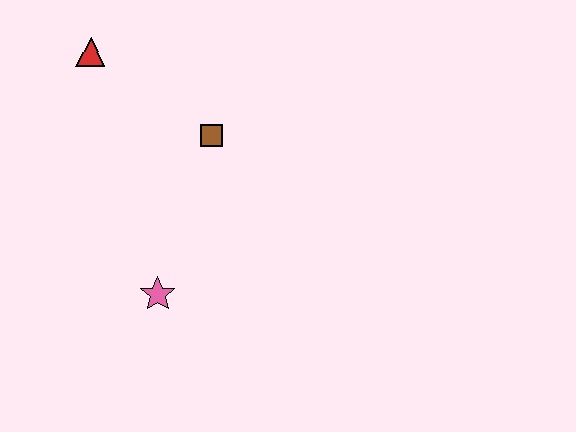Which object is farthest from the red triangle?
The pink star is farthest from the red triangle.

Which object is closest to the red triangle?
The brown square is closest to the red triangle.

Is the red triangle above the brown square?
Yes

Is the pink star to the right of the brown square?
No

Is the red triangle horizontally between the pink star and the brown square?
No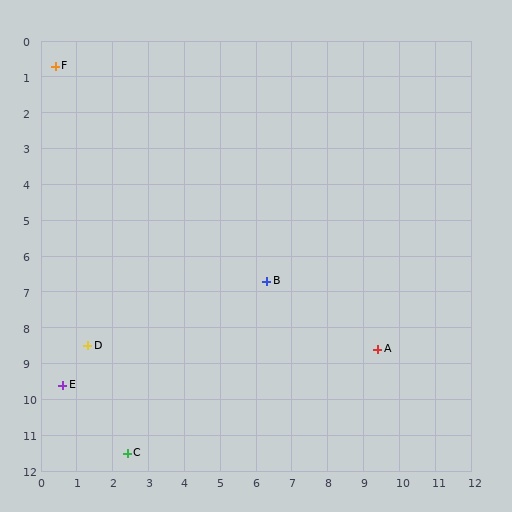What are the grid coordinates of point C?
Point C is at approximately (2.4, 11.5).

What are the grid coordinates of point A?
Point A is at approximately (9.4, 8.6).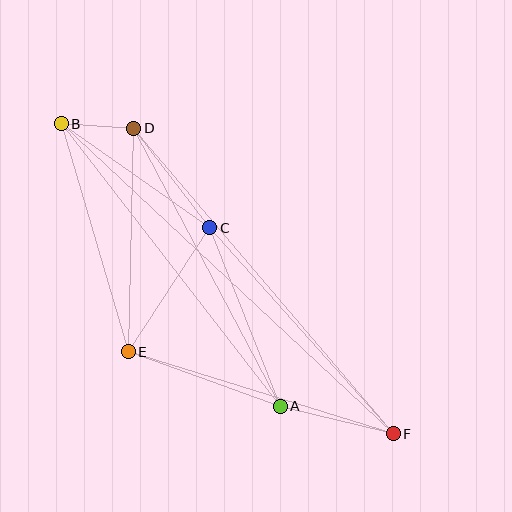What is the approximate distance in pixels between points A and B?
The distance between A and B is approximately 358 pixels.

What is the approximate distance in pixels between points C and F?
The distance between C and F is approximately 276 pixels.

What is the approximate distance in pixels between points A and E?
The distance between A and E is approximately 162 pixels.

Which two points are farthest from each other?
Points B and F are farthest from each other.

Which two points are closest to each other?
Points B and D are closest to each other.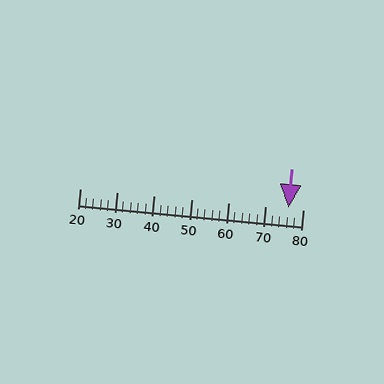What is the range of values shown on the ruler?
The ruler shows values from 20 to 80.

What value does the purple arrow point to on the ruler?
The purple arrow points to approximately 76.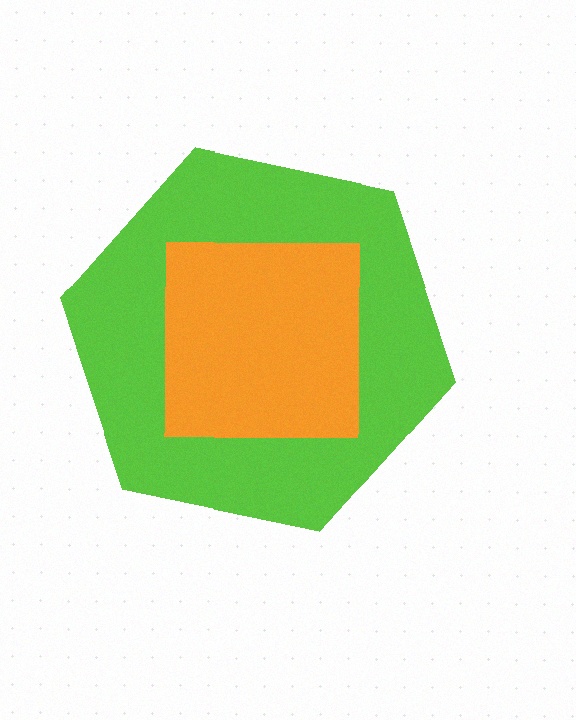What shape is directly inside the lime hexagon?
The orange square.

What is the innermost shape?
The orange square.